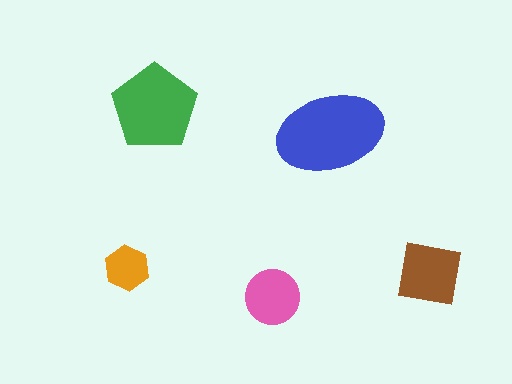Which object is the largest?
The blue ellipse.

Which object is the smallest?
The orange hexagon.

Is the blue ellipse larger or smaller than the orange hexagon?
Larger.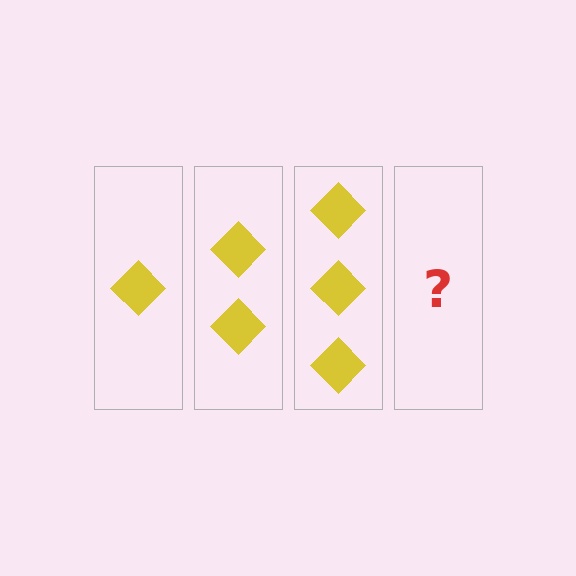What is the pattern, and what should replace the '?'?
The pattern is that each step adds one more diamond. The '?' should be 4 diamonds.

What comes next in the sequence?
The next element should be 4 diamonds.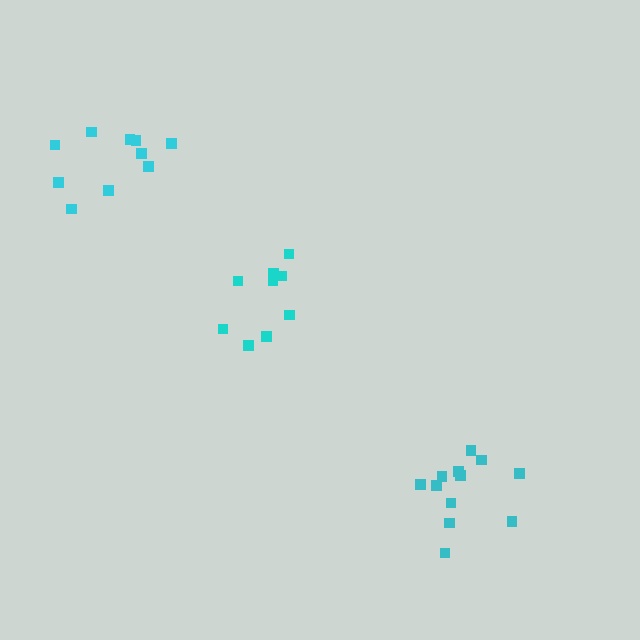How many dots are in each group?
Group 1: 9 dots, Group 2: 12 dots, Group 3: 10 dots (31 total).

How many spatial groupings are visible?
There are 3 spatial groupings.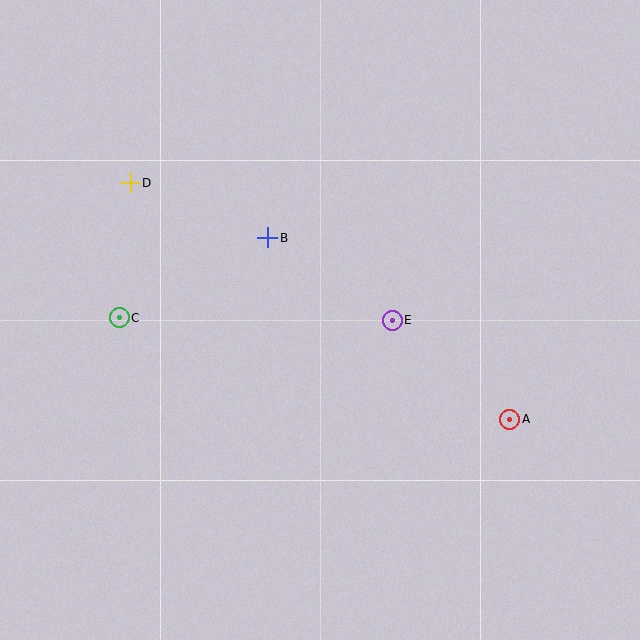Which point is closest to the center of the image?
Point E at (392, 320) is closest to the center.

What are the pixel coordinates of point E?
Point E is at (392, 320).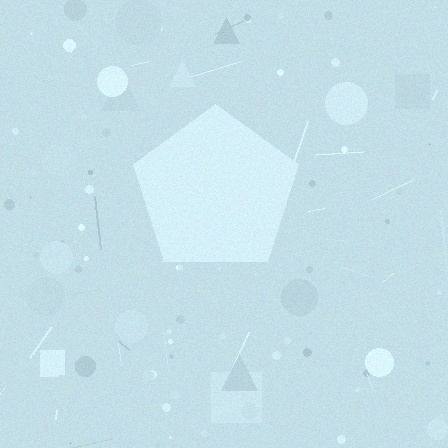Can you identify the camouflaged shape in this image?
The camouflaged shape is a pentagon.